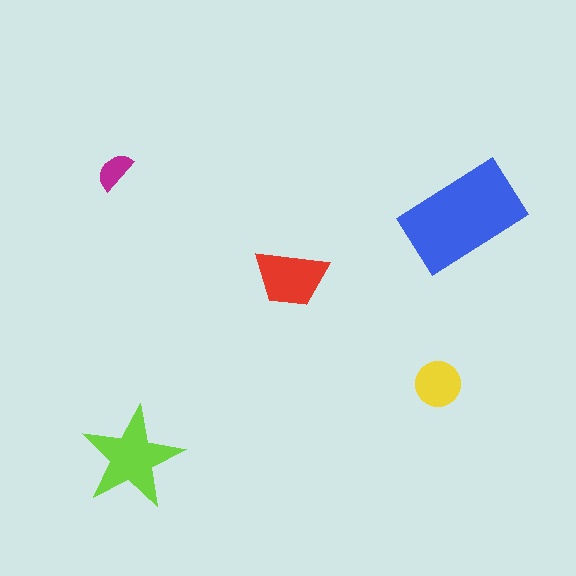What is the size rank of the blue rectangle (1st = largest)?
1st.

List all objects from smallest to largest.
The magenta semicircle, the yellow circle, the red trapezoid, the lime star, the blue rectangle.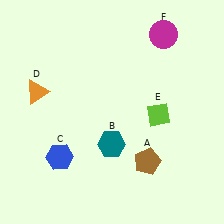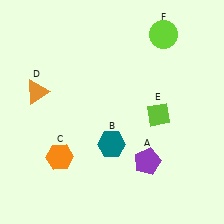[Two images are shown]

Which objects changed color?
A changed from brown to purple. C changed from blue to orange. F changed from magenta to lime.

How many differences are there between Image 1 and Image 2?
There are 3 differences between the two images.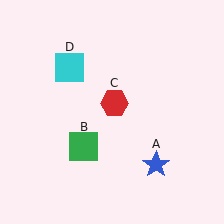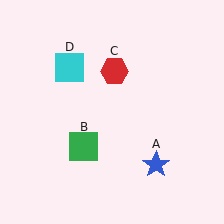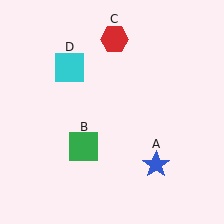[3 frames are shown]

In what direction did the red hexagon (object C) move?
The red hexagon (object C) moved up.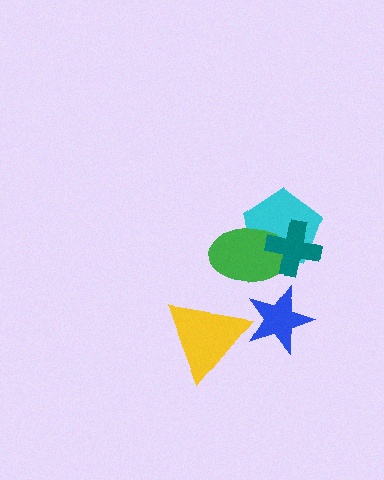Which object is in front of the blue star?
The yellow triangle is in front of the blue star.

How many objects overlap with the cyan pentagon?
2 objects overlap with the cyan pentagon.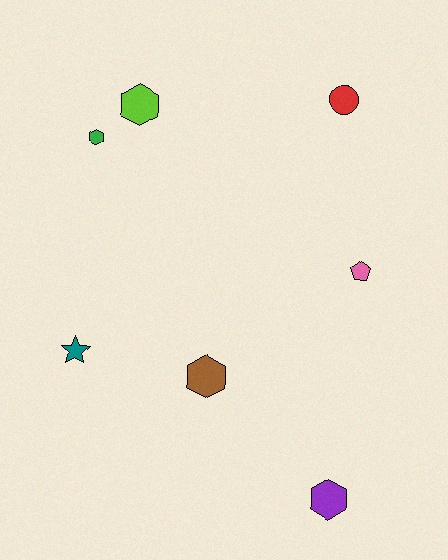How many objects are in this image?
There are 7 objects.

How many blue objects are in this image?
There are no blue objects.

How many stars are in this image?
There is 1 star.